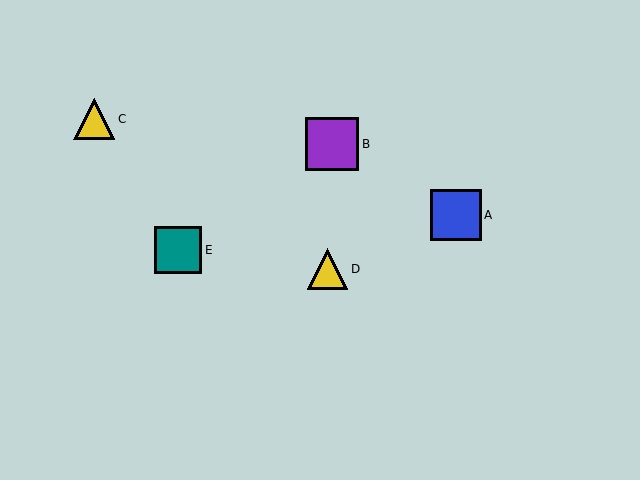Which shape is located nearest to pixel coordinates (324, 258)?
The yellow triangle (labeled D) at (328, 269) is nearest to that location.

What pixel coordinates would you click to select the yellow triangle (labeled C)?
Click at (94, 119) to select the yellow triangle C.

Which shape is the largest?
The purple square (labeled B) is the largest.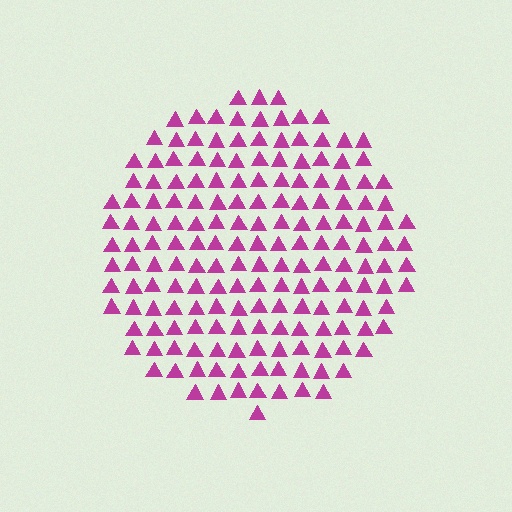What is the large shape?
The large shape is a circle.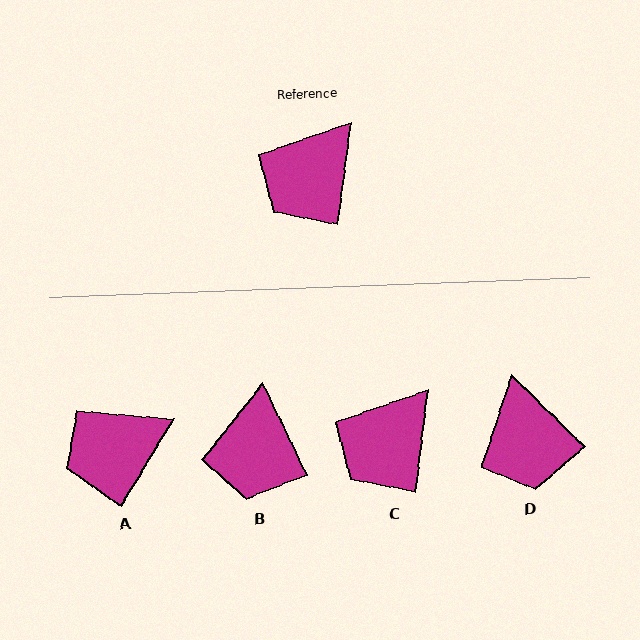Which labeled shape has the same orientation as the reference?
C.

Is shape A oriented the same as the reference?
No, it is off by about 24 degrees.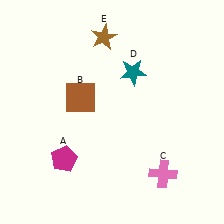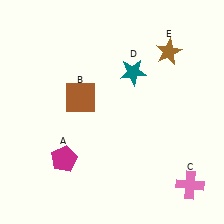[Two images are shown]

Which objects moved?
The objects that moved are: the pink cross (C), the brown star (E).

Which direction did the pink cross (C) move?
The pink cross (C) moved right.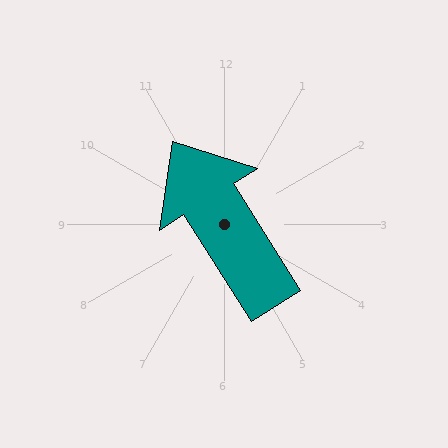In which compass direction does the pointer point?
Northwest.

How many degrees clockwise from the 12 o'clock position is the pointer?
Approximately 328 degrees.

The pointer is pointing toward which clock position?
Roughly 11 o'clock.